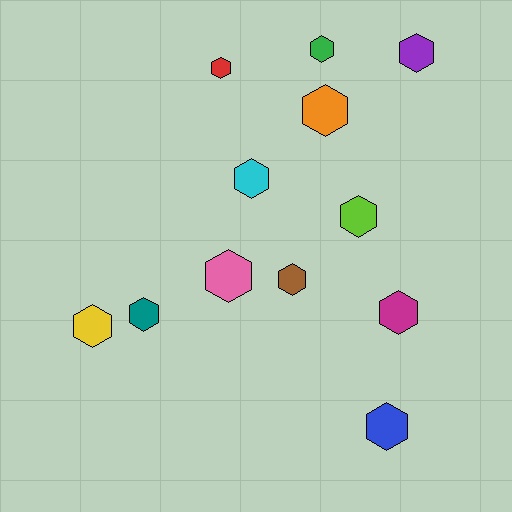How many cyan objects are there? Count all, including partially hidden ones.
There is 1 cyan object.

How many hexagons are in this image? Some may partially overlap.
There are 12 hexagons.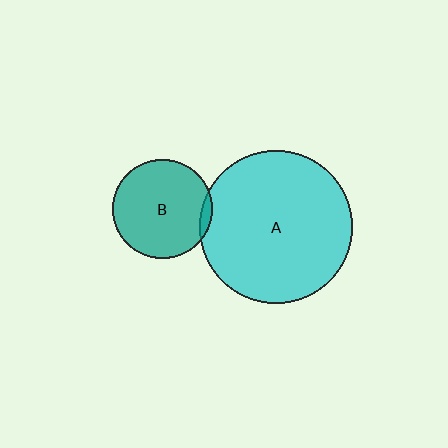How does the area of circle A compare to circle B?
Approximately 2.4 times.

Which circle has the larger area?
Circle A (cyan).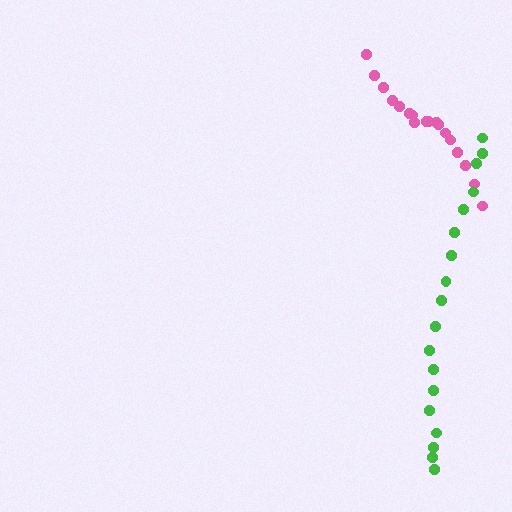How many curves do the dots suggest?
There are 2 distinct paths.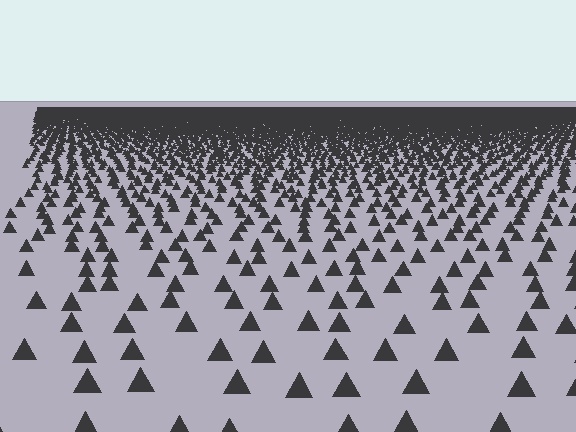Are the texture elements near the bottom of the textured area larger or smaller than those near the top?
Larger. Near the bottom, elements are closer to the viewer and appear at a bigger on-screen size.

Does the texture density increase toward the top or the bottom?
Density increases toward the top.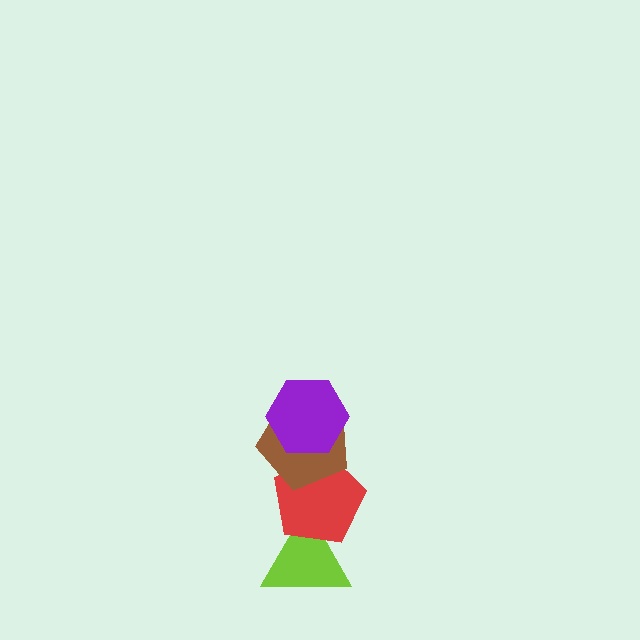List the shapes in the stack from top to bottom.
From top to bottom: the purple hexagon, the brown pentagon, the red pentagon, the lime triangle.